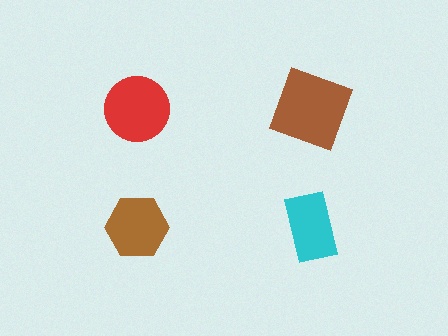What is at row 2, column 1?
A brown hexagon.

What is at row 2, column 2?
A cyan rectangle.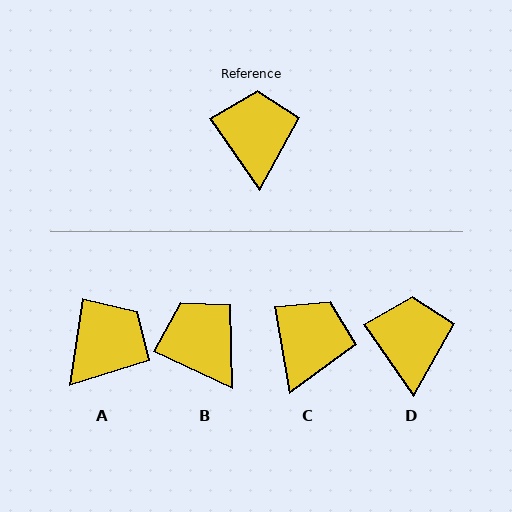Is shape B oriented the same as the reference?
No, it is off by about 30 degrees.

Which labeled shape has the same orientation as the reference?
D.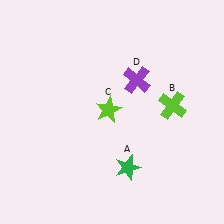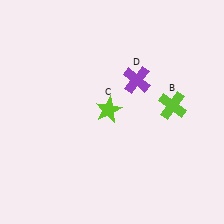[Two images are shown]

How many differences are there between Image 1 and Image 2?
There is 1 difference between the two images.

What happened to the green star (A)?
The green star (A) was removed in Image 2. It was in the bottom-right area of Image 1.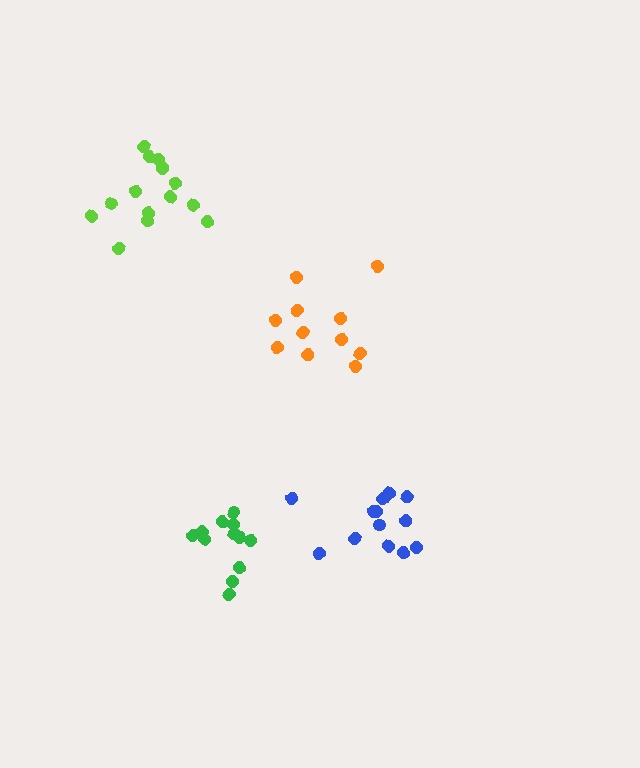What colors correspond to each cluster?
The clusters are colored: green, lime, orange, blue.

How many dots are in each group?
Group 1: 12 dots, Group 2: 14 dots, Group 3: 11 dots, Group 4: 14 dots (51 total).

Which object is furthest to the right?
The blue cluster is rightmost.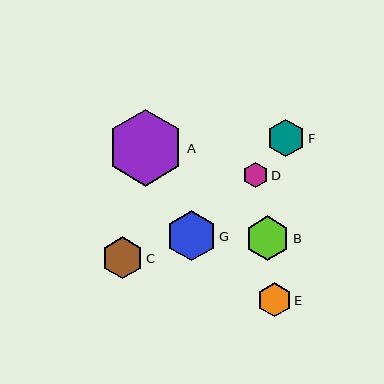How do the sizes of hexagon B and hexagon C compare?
Hexagon B and hexagon C are approximately the same size.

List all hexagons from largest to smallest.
From largest to smallest: A, G, B, C, F, E, D.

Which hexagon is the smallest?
Hexagon D is the smallest with a size of approximately 25 pixels.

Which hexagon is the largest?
Hexagon A is the largest with a size of approximately 77 pixels.